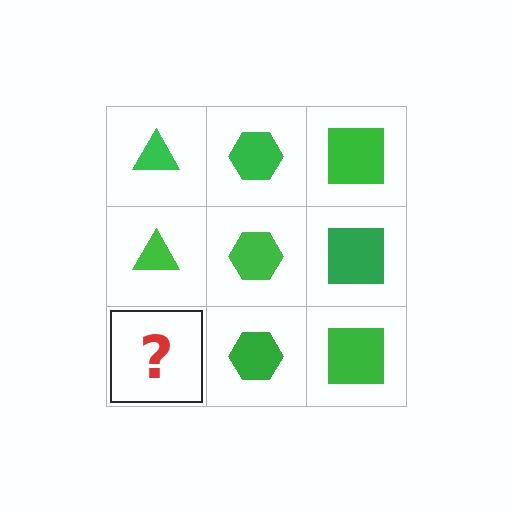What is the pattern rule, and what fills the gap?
The rule is that each column has a consistent shape. The gap should be filled with a green triangle.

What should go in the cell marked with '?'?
The missing cell should contain a green triangle.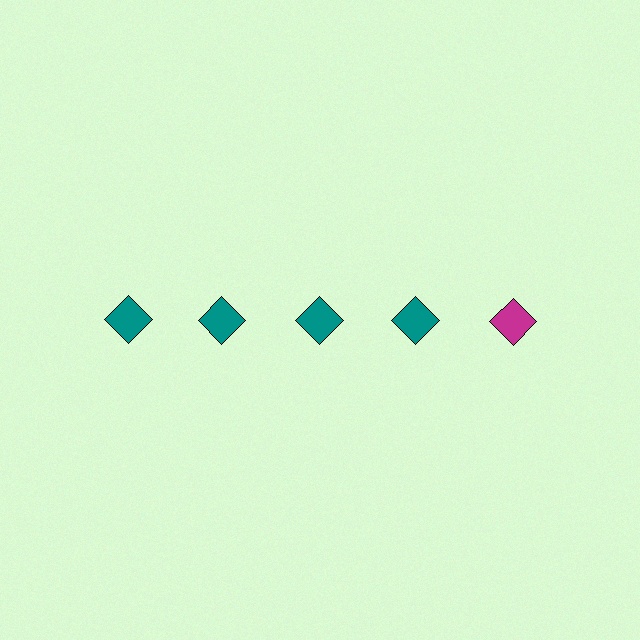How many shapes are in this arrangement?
There are 5 shapes arranged in a grid pattern.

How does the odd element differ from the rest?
It has a different color: magenta instead of teal.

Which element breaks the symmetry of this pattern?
The magenta diamond in the top row, rightmost column breaks the symmetry. All other shapes are teal diamonds.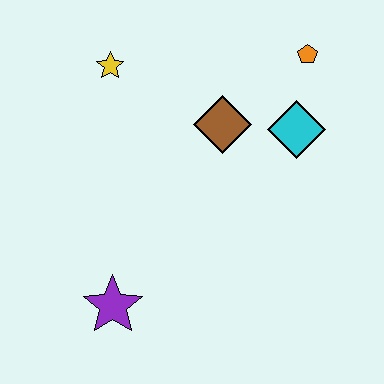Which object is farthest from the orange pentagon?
The purple star is farthest from the orange pentagon.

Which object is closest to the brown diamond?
The cyan diamond is closest to the brown diamond.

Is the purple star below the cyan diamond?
Yes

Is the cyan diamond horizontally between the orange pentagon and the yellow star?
Yes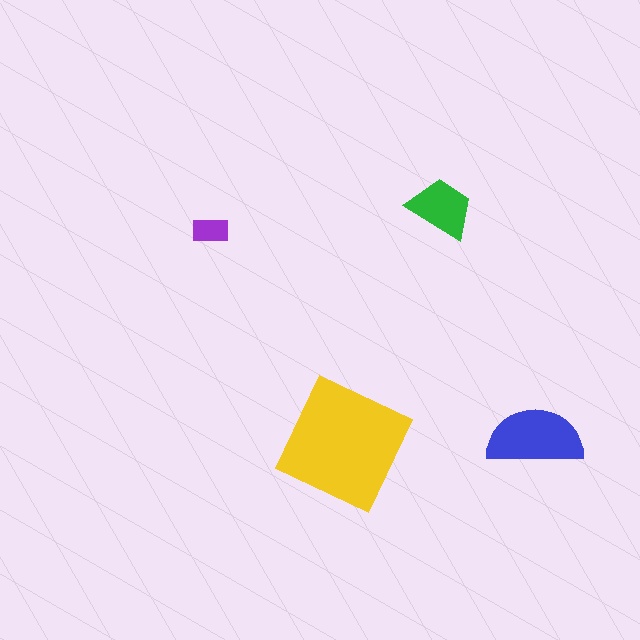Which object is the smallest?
The purple rectangle.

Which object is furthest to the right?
The blue semicircle is rightmost.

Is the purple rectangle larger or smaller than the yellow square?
Smaller.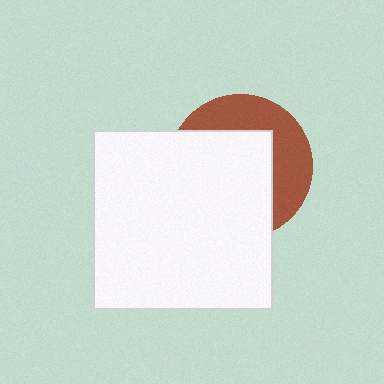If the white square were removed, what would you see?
You would see the complete brown circle.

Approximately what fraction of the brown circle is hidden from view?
Roughly 62% of the brown circle is hidden behind the white square.